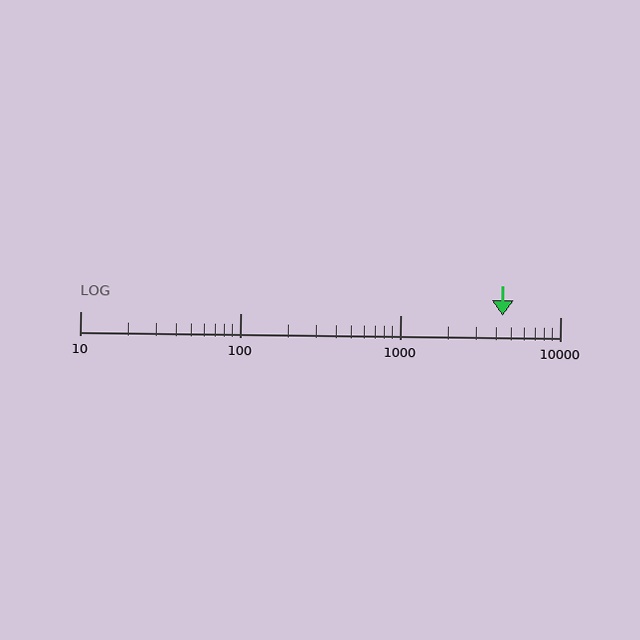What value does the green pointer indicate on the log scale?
The pointer indicates approximately 4400.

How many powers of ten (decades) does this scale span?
The scale spans 3 decades, from 10 to 10000.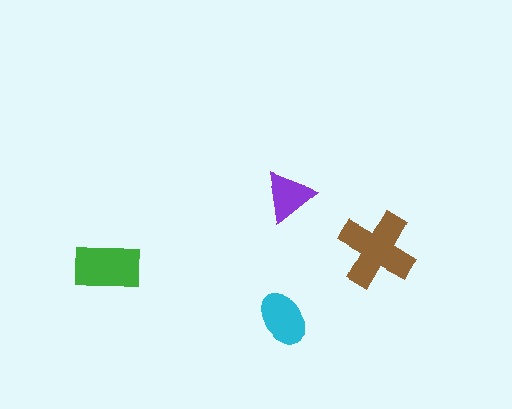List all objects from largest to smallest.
The brown cross, the green rectangle, the cyan ellipse, the purple triangle.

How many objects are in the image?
There are 4 objects in the image.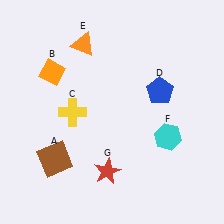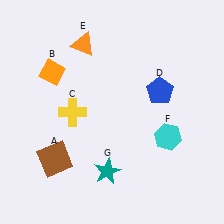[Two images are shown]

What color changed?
The star (G) changed from red in Image 1 to teal in Image 2.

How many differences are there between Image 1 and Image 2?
There is 1 difference between the two images.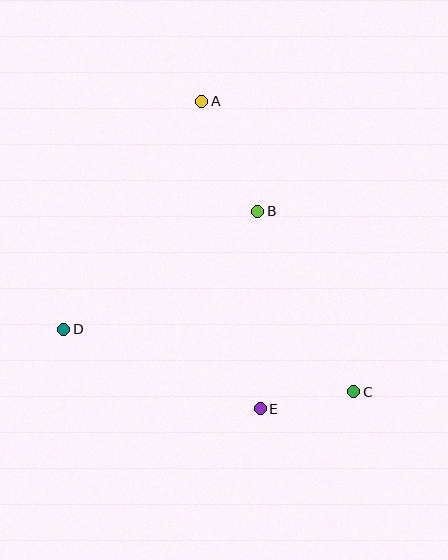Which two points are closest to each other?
Points C and E are closest to each other.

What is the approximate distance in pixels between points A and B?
The distance between A and B is approximately 123 pixels.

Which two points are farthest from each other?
Points A and C are farthest from each other.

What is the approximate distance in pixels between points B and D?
The distance between B and D is approximately 227 pixels.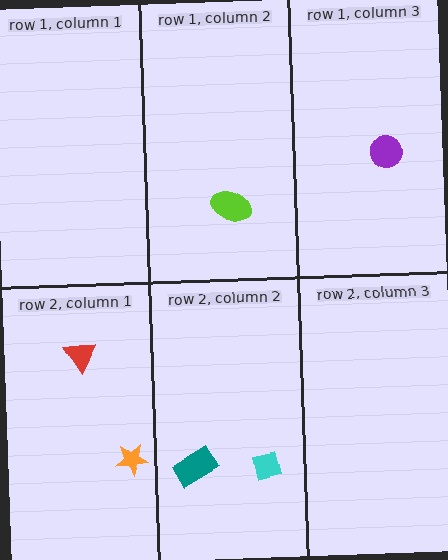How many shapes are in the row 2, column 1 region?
2.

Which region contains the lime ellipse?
The row 1, column 2 region.